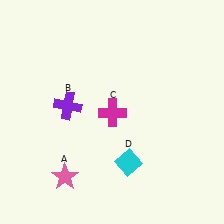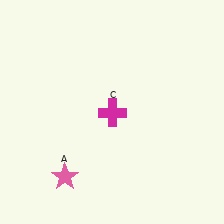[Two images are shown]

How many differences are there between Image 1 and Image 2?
There are 2 differences between the two images.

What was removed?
The cyan diamond (D), the purple cross (B) were removed in Image 2.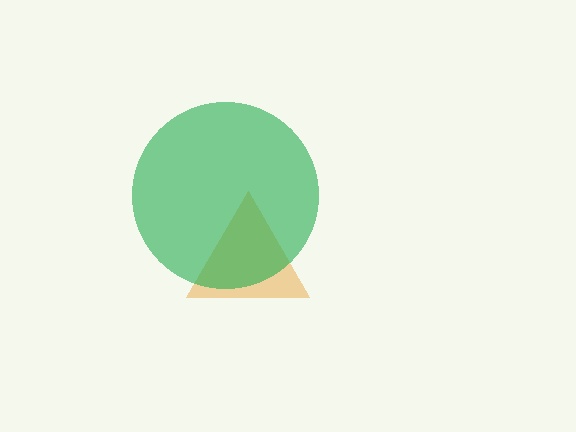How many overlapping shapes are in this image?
There are 2 overlapping shapes in the image.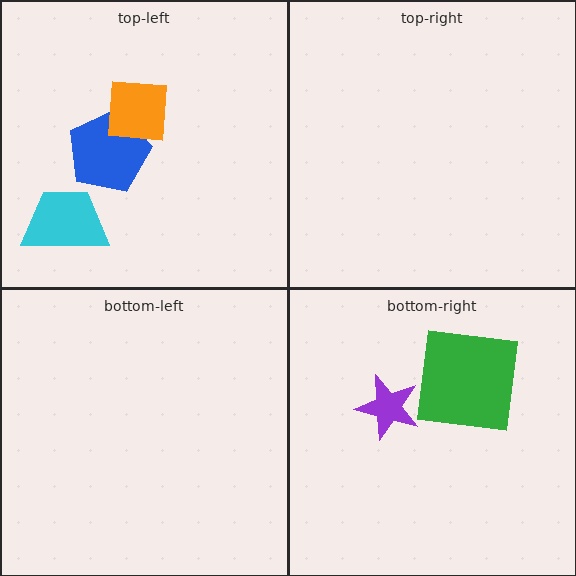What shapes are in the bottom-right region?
The purple star, the green square.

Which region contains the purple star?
The bottom-right region.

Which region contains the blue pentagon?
The top-left region.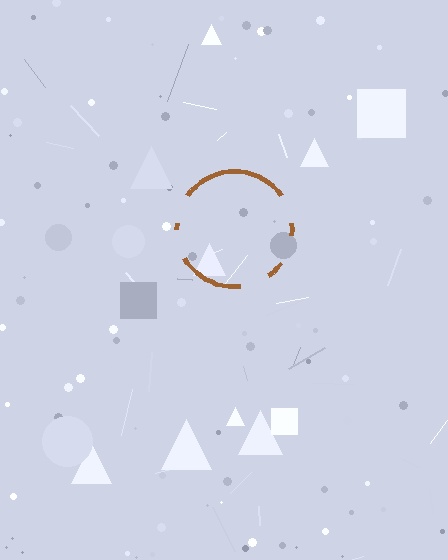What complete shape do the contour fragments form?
The contour fragments form a circle.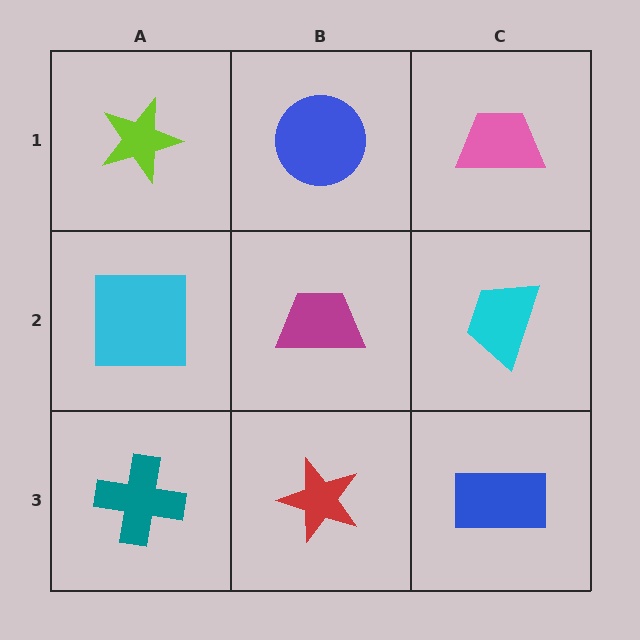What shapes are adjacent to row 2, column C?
A pink trapezoid (row 1, column C), a blue rectangle (row 3, column C), a magenta trapezoid (row 2, column B).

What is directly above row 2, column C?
A pink trapezoid.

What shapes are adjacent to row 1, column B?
A magenta trapezoid (row 2, column B), a lime star (row 1, column A), a pink trapezoid (row 1, column C).